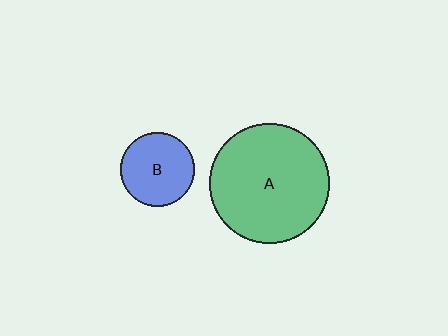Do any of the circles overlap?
No, none of the circles overlap.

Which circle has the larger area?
Circle A (green).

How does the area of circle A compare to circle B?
Approximately 2.6 times.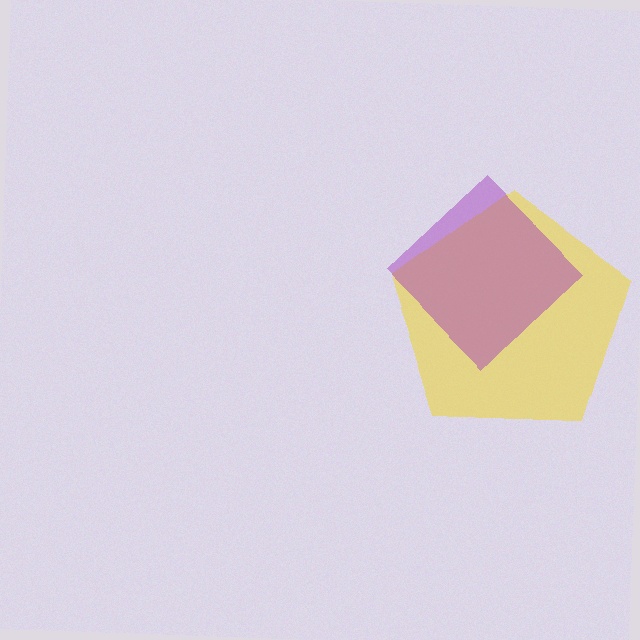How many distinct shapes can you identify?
There are 2 distinct shapes: a yellow pentagon, a purple diamond.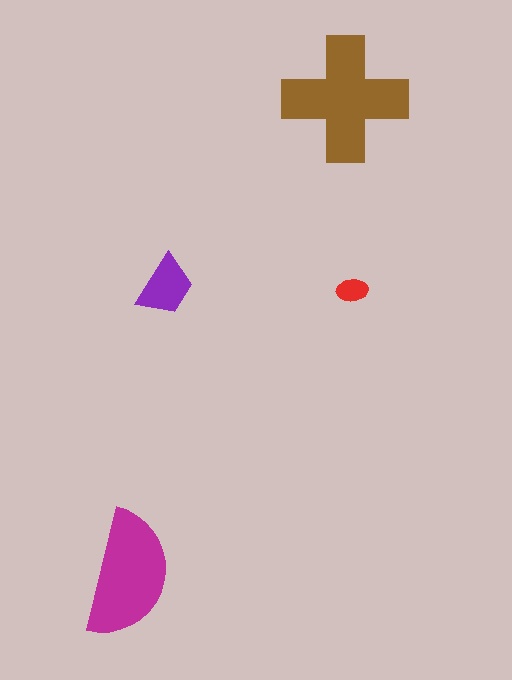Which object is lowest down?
The magenta semicircle is bottommost.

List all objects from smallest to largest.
The red ellipse, the purple trapezoid, the magenta semicircle, the brown cross.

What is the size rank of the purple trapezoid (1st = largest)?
3rd.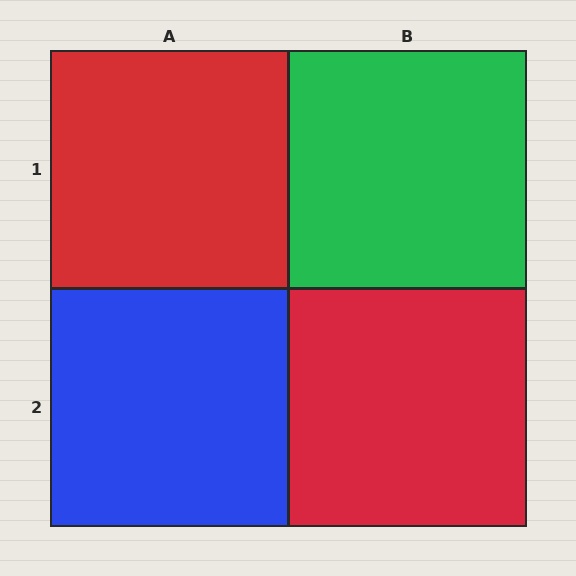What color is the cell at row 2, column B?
Red.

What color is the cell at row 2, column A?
Blue.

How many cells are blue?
1 cell is blue.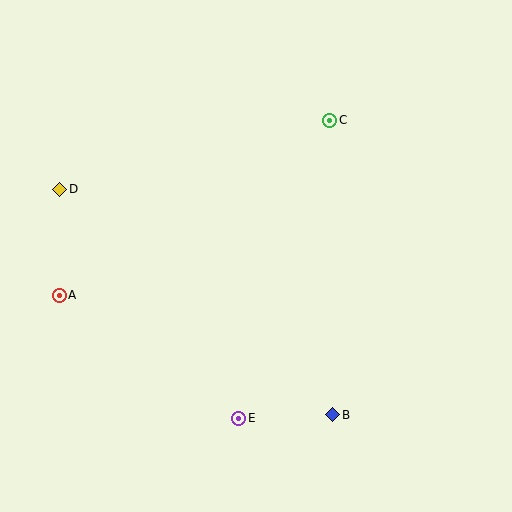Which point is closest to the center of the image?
Point C at (330, 120) is closest to the center.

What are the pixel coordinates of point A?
Point A is at (59, 295).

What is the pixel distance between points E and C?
The distance between E and C is 311 pixels.